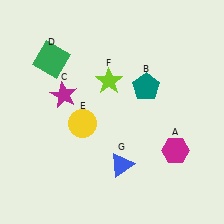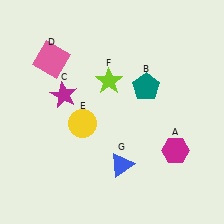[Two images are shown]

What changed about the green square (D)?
In Image 1, D is green. In Image 2, it changed to pink.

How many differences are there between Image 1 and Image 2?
There is 1 difference between the two images.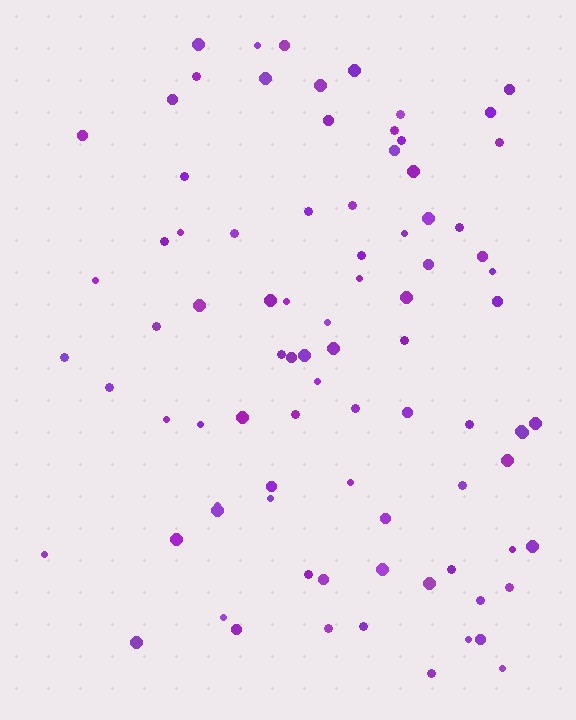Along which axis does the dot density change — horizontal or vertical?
Horizontal.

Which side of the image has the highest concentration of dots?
The right.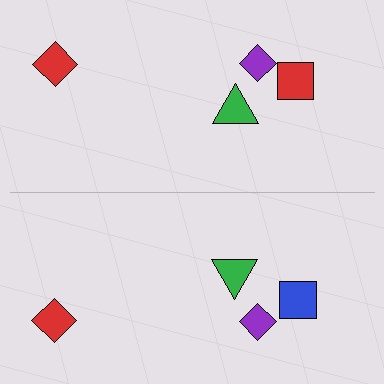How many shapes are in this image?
There are 8 shapes in this image.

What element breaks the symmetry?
The blue square on the bottom side breaks the symmetry — its mirror counterpart is red.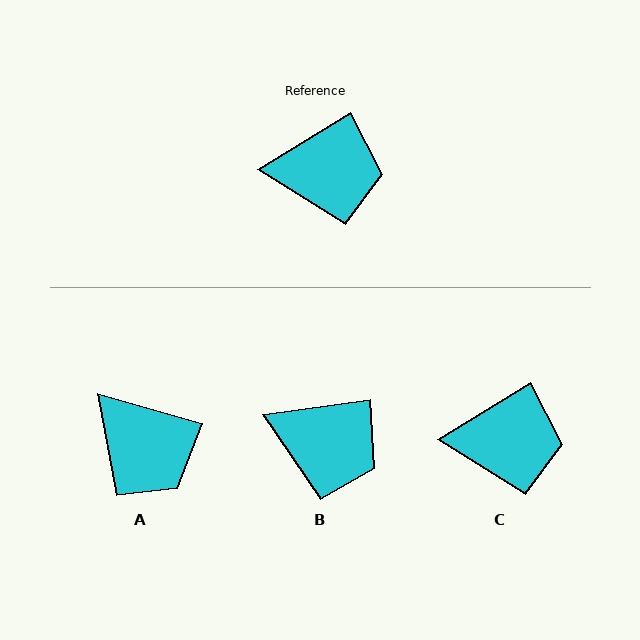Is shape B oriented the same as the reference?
No, it is off by about 23 degrees.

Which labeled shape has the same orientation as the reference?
C.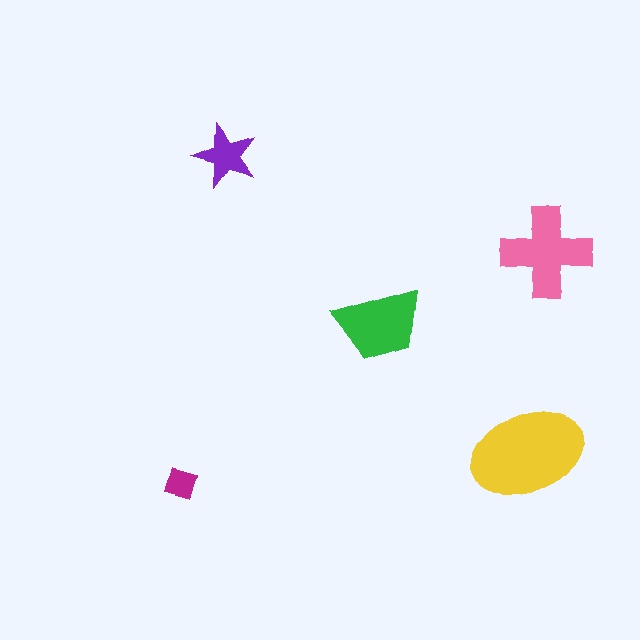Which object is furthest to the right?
The pink cross is rightmost.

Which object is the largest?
The yellow ellipse.